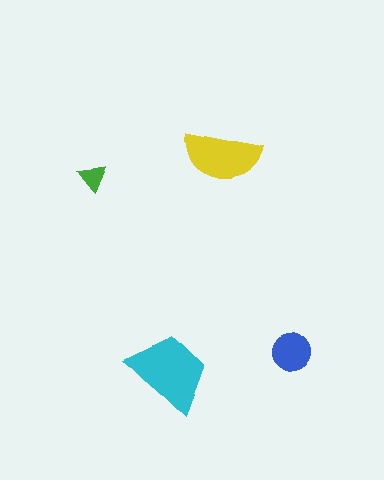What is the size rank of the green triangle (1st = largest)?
4th.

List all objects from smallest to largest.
The green triangle, the blue circle, the yellow semicircle, the cyan trapezoid.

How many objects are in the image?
There are 4 objects in the image.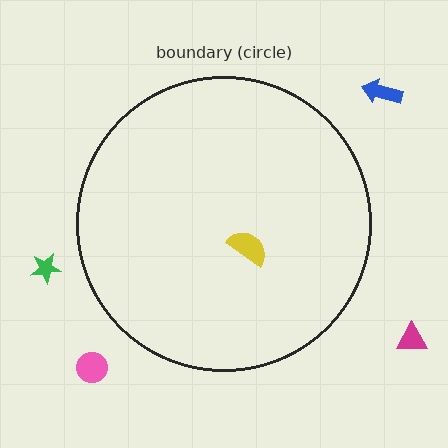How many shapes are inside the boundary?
1 inside, 4 outside.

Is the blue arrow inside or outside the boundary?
Outside.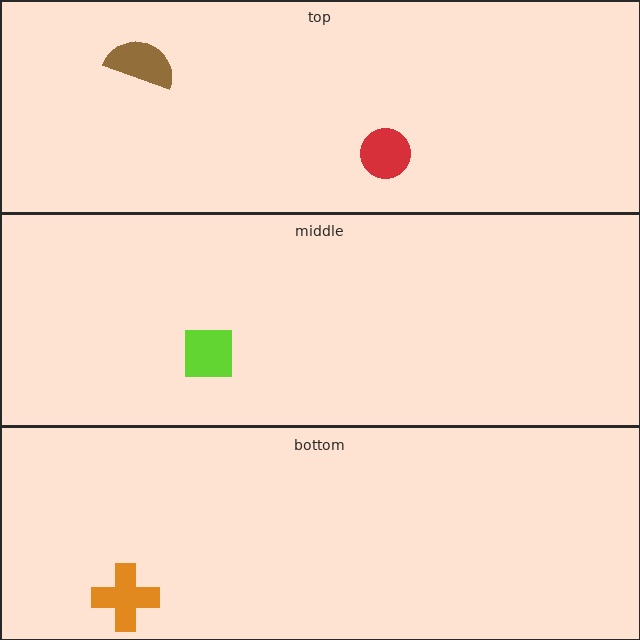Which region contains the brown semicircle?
The top region.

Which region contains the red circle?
The top region.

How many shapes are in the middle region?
1.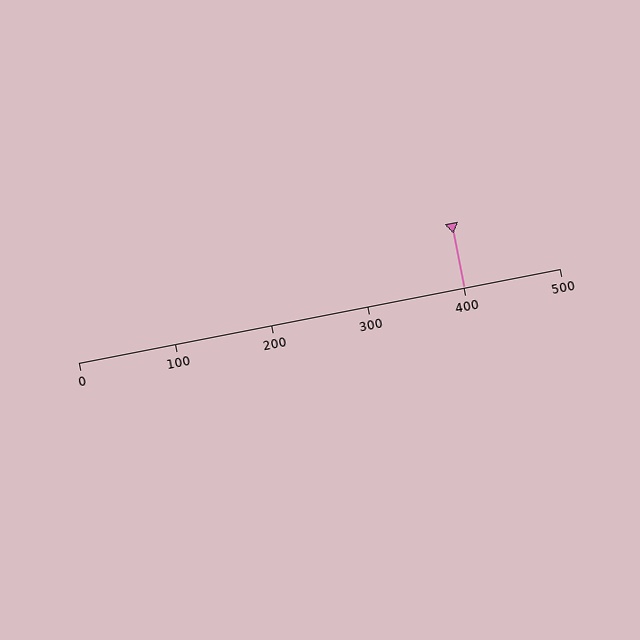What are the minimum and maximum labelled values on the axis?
The axis runs from 0 to 500.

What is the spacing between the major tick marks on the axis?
The major ticks are spaced 100 apart.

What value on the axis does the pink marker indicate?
The marker indicates approximately 400.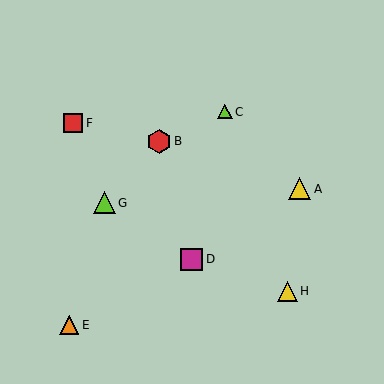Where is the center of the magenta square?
The center of the magenta square is at (192, 259).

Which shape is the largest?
The red hexagon (labeled B) is the largest.